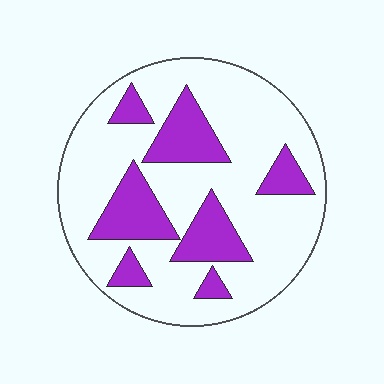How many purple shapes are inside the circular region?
7.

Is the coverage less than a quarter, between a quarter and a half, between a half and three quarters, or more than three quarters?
Between a quarter and a half.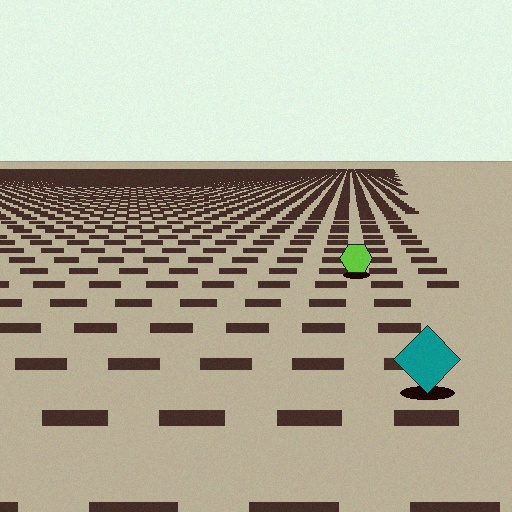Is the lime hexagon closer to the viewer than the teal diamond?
No. The teal diamond is closer — you can tell from the texture gradient: the ground texture is coarser near it.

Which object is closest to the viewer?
The teal diamond is closest. The texture marks near it are larger and more spread out.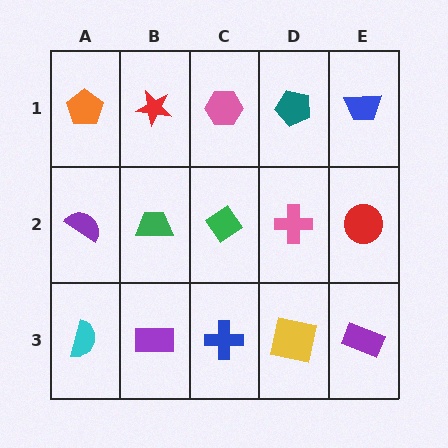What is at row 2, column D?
A pink cross.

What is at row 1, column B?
A red star.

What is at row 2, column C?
A green diamond.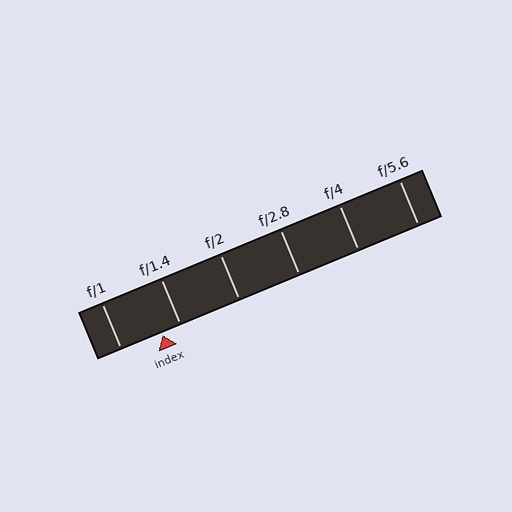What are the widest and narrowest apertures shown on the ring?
The widest aperture shown is f/1 and the narrowest is f/5.6.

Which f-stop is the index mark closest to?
The index mark is closest to f/1.4.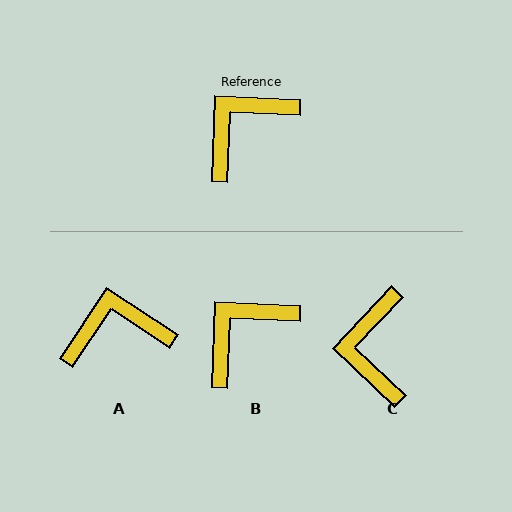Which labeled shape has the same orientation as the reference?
B.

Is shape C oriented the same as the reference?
No, it is off by about 49 degrees.